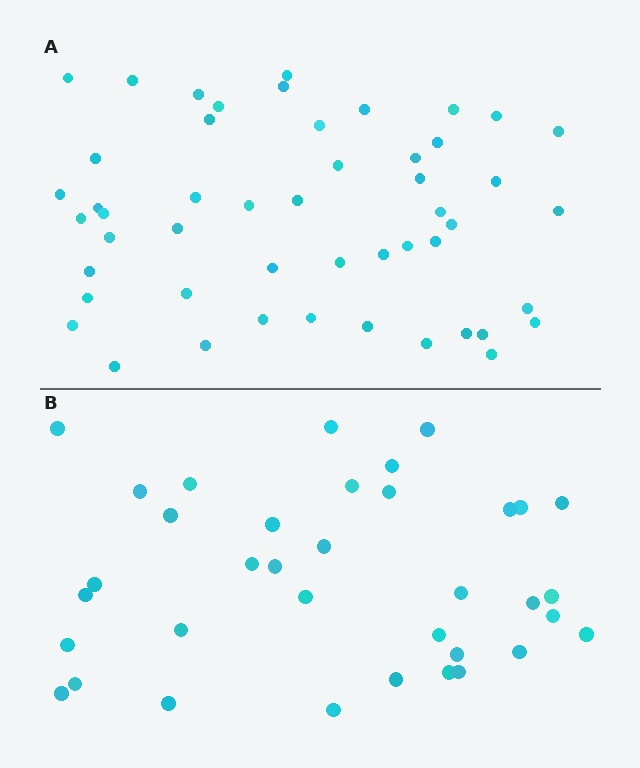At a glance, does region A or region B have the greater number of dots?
Region A (the top region) has more dots.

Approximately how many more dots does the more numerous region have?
Region A has approximately 15 more dots than region B.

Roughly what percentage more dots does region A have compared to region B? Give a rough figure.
About 40% more.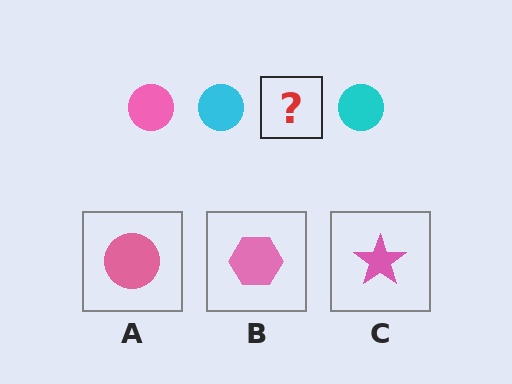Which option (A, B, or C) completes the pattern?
A.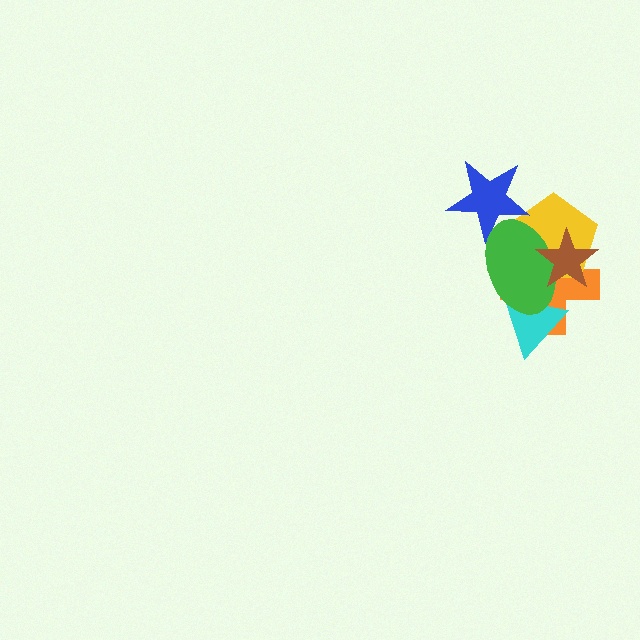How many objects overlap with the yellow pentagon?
4 objects overlap with the yellow pentagon.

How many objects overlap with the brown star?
3 objects overlap with the brown star.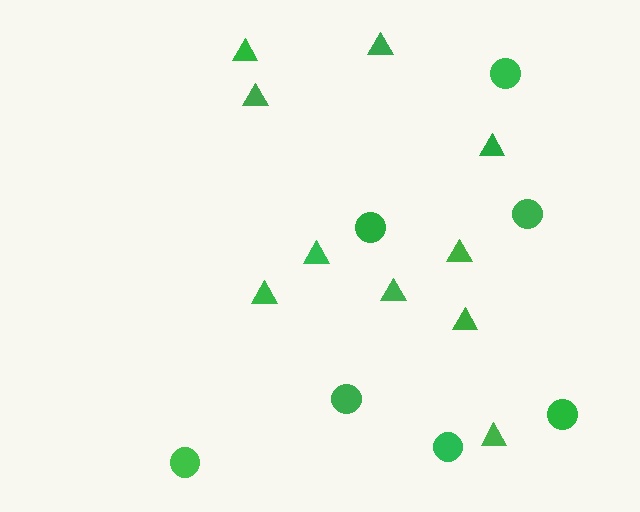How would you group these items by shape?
There are 2 groups: one group of triangles (10) and one group of circles (7).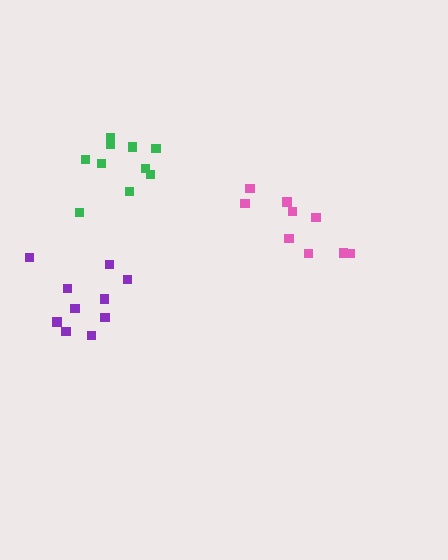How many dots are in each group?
Group 1: 9 dots, Group 2: 10 dots, Group 3: 10 dots (29 total).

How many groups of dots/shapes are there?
There are 3 groups.